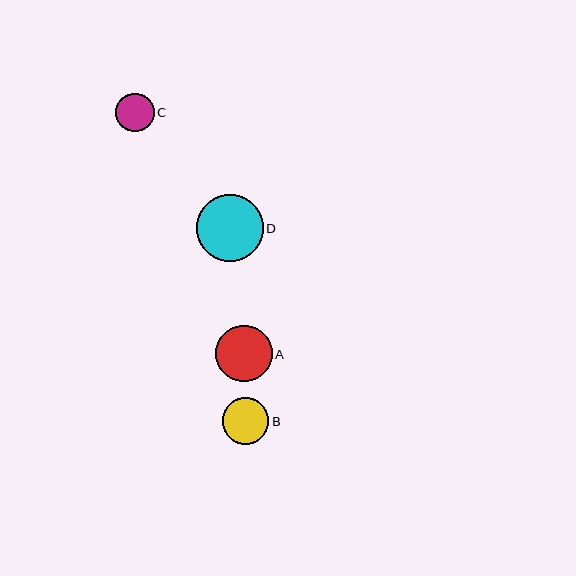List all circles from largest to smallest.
From largest to smallest: D, A, B, C.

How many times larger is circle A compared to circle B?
Circle A is approximately 1.2 times the size of circle B.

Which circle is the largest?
Circle D is the largest with a size of approximately 67 pixels.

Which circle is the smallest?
Circle C is the smallest with a size of approximately 38 pixels.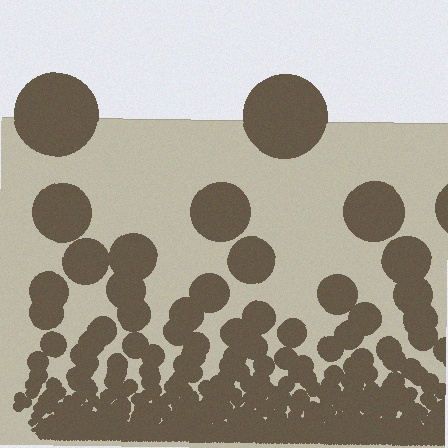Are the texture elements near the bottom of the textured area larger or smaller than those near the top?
Smaller. The gradient is inverted — elements near the bottom are smaller and denser.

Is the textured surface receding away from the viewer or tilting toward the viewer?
The surface appears to tilt toward the viewer. Texture elements get larger and sparser toward the top.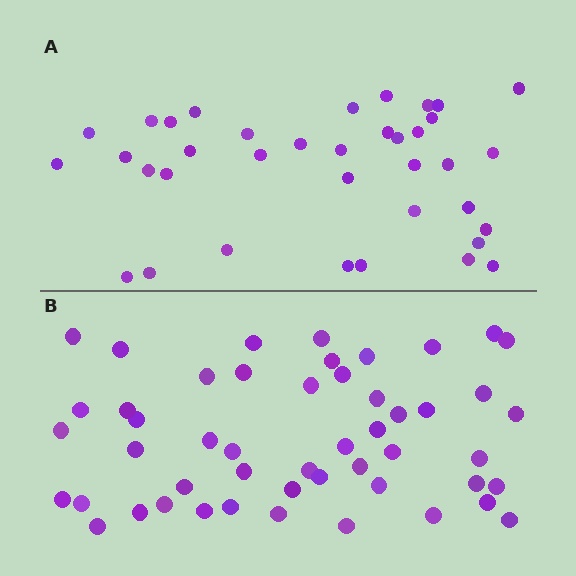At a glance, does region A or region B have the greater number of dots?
Region B (the bottom region) has more dots.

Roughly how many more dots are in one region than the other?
Region B has approximately 15 more dots than region A.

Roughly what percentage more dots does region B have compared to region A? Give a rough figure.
About 35% more.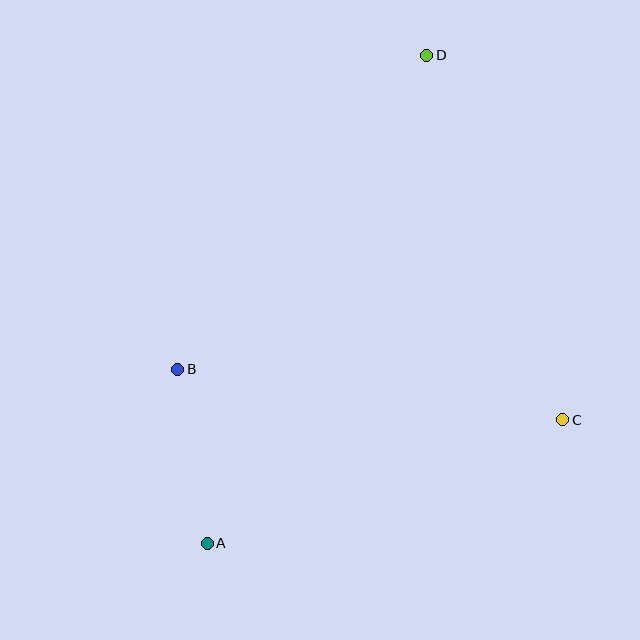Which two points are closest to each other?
Points A and B are closest to each other.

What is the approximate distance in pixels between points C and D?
The distance between C and D is approximately 389 pixels.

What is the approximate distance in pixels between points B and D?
The distance between B and D is approximately 401 pixels.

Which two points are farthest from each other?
Points A and D are farthest from each other.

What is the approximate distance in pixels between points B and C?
The distance between B and C is approximately 389 pixels.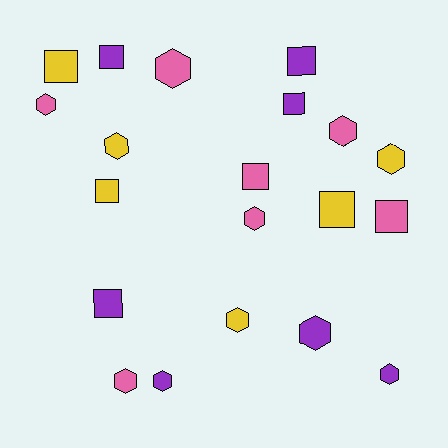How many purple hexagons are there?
There are 3 purple hexagons.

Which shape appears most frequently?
Hexagon, with 11 objects.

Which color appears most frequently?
Pink, with 7 objects.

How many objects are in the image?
There are 20 objects.